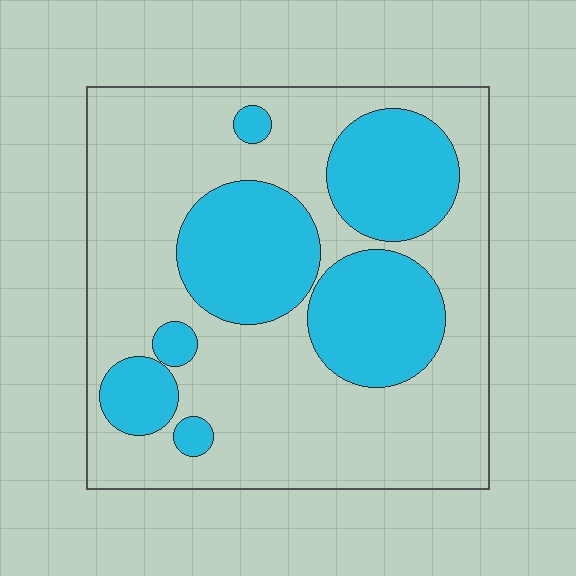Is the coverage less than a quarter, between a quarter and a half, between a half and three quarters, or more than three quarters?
Between a quarter and a half.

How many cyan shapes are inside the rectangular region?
7.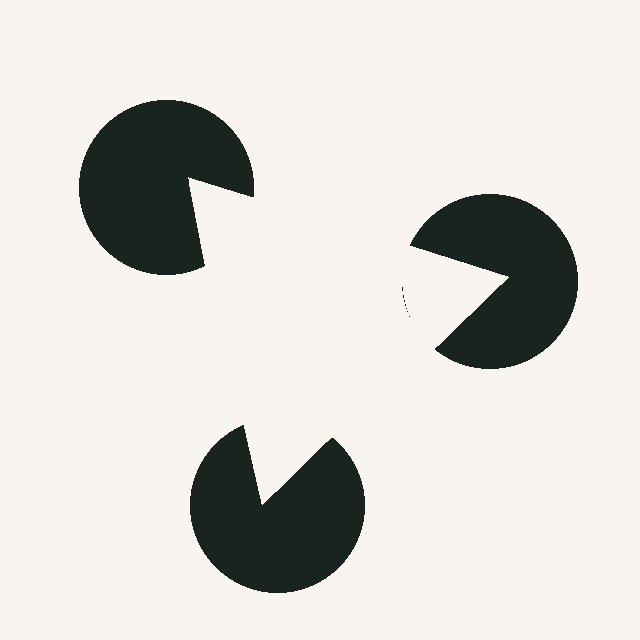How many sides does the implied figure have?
3 sides.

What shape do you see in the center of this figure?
An illusory triangle — its edges are inferred from the aligned wedge cuts in the pac-man discs, not physically drawn.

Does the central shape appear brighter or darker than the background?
It typically appears slightly brighter than the background, even though no actual brightness change is drawn.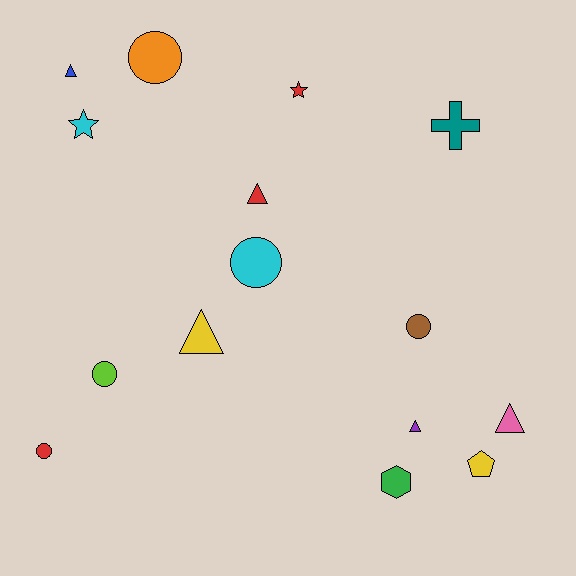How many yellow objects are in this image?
There are 2 yellow objects.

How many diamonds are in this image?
There are no diamonds.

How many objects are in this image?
There are 15 objects.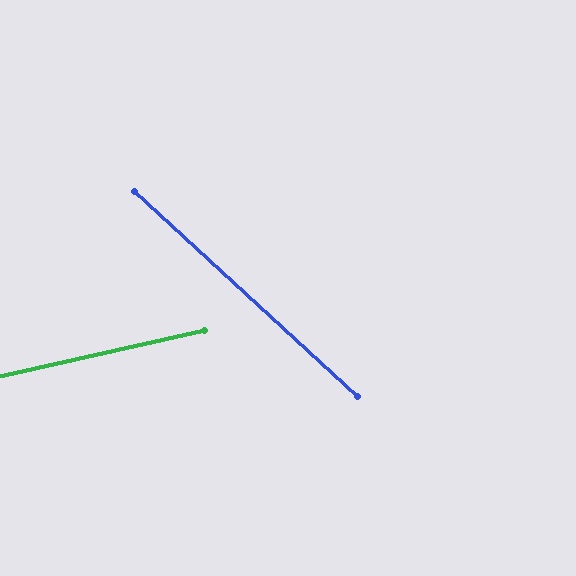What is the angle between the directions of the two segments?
Approximately 55 degrees.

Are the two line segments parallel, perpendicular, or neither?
Neither parallel nor perpendicular — they differ by about 55°.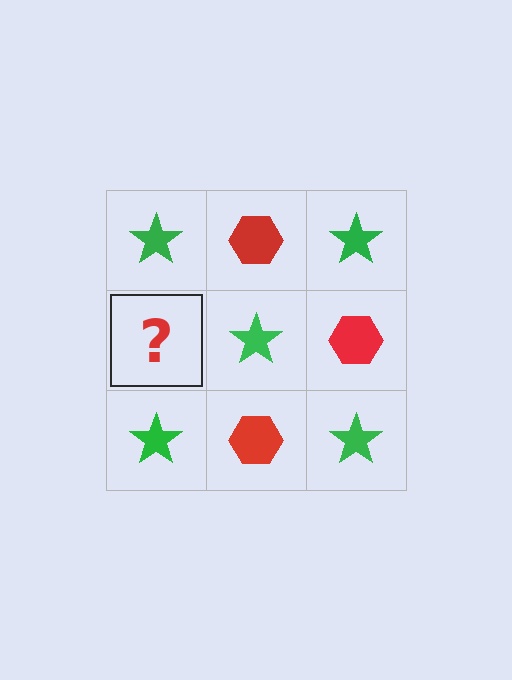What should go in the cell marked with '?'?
The missing cell should contain a red hexagon.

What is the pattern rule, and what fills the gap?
The rule is that it alternates green star and red hexagon in a checkerboard pattern. The gap should be filled with a red hexagon.